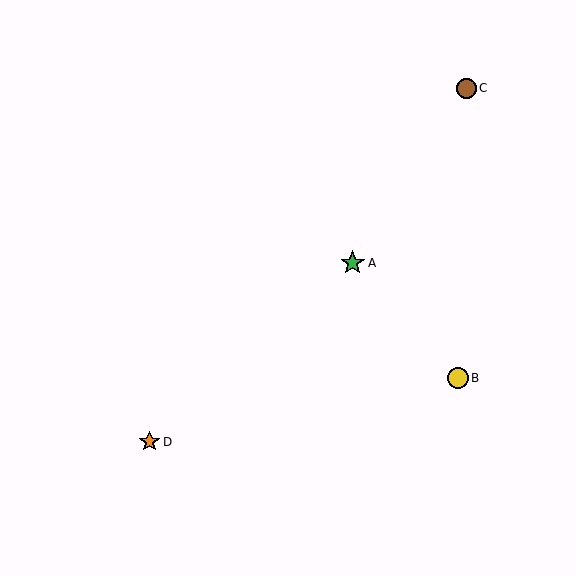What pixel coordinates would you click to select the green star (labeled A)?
Click at (353, 263) to select the green star A.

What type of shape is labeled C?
Shape C is a brown circle.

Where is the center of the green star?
The center of the green star is at (353, 263).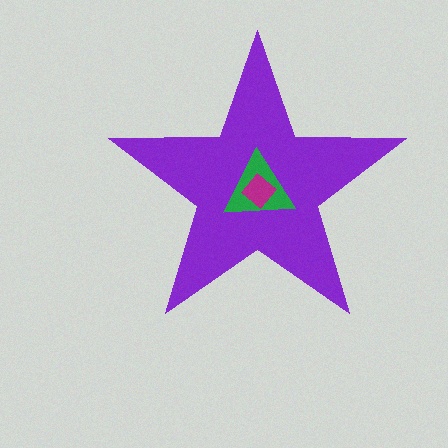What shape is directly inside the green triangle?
The magenta diamond.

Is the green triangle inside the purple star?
Yes.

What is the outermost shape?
The purple star.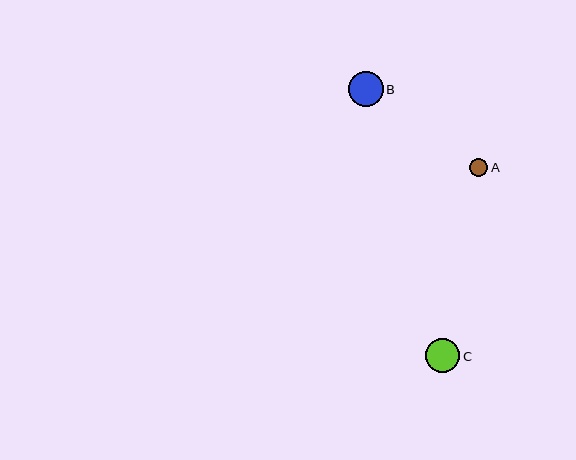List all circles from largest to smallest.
From largest to smallest: C, B, A.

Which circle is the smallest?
Circle A is the smallest with a size of approximately 18 pixels.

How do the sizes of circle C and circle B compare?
Circle C and circle B are approximately the same size.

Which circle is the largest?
Circle C is the largest with a size of approximately 35 pixels.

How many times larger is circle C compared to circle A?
Circle C is approximately 1.9 times the size of circle A.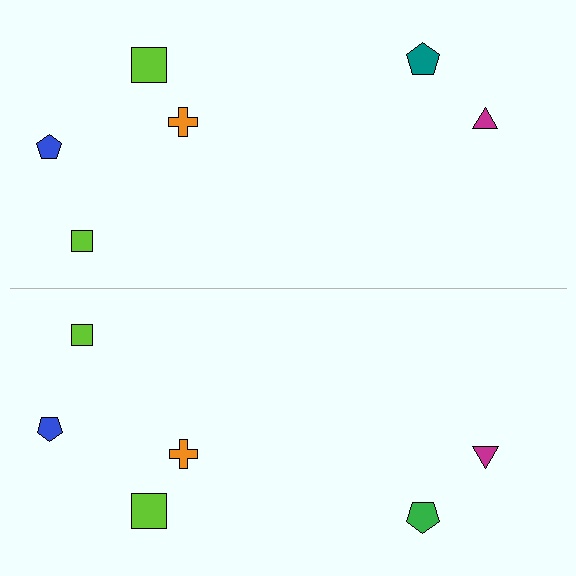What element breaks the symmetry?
The green pentagon on the bottom side breaks the symmetry — its mirror counterpart is teal.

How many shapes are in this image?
There are 12 shapes in this image.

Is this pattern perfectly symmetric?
No, the pattern is not perfectly symmetric. The green pentagon on the bottom side breaks the symmetry — its mirror counterpart is teal.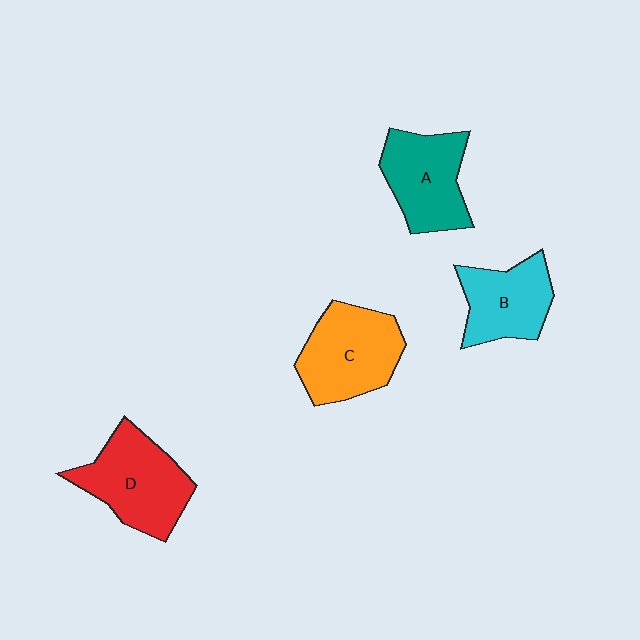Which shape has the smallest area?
Shape B (cyan).